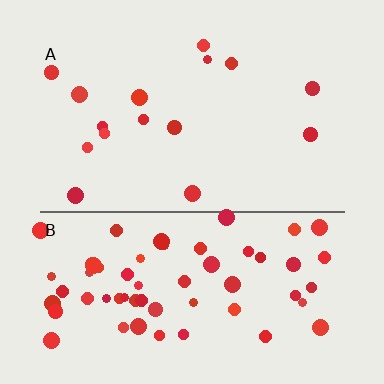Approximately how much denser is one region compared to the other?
Approximately 4.0× — region B over region A.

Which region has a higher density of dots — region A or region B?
B (the bottom).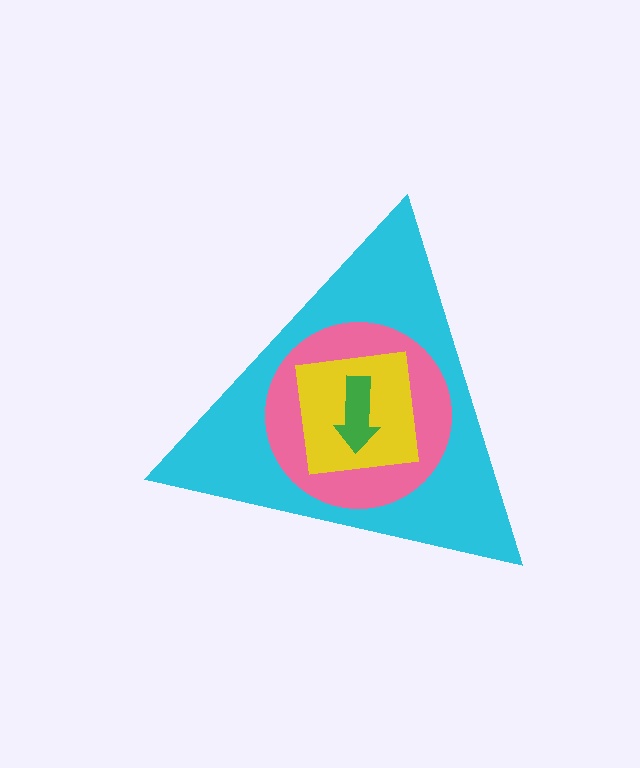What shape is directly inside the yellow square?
The green arrow.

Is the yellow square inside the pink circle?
Yes.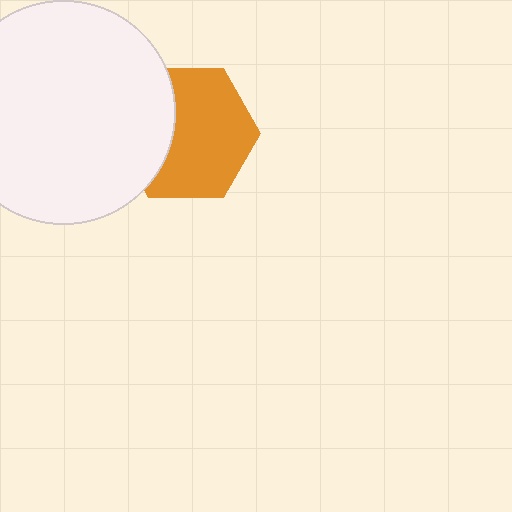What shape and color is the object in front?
The object in front is a white circle.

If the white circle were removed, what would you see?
You would see the complete orange hexagon.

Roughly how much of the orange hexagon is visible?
Most of it is visible (roughly 67%).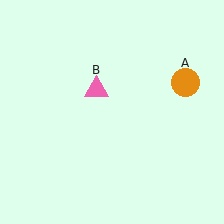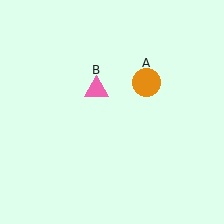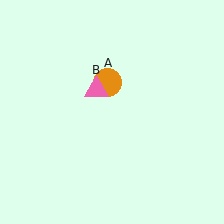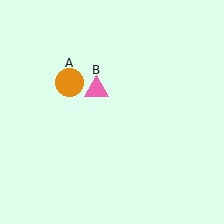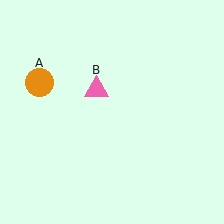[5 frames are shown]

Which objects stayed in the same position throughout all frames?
Pink triangle (object B) remained stationary.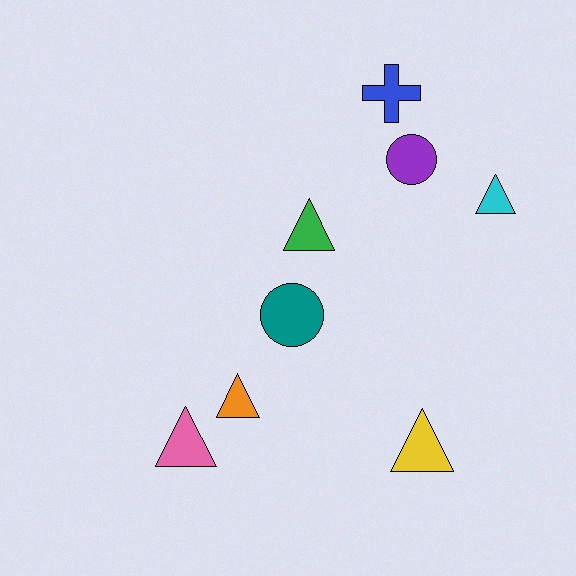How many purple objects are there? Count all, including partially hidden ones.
There is 1 purple object.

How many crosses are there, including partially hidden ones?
There is 1 cross.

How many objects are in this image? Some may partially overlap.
There are 8 objects.